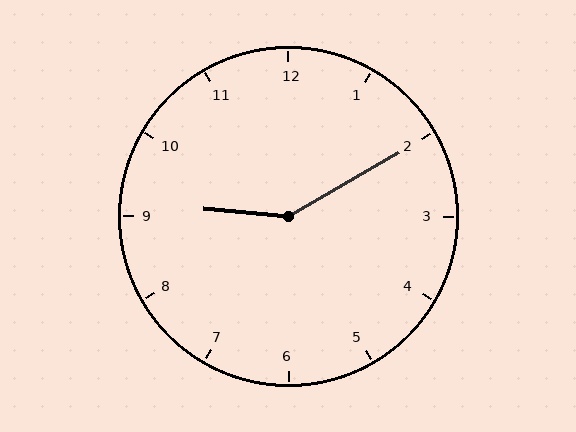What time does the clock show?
9:10.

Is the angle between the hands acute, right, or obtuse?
It is obtuse.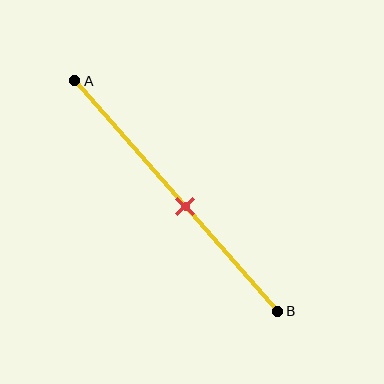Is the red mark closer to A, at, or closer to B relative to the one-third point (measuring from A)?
The red mark is closer to point B than the one-third point of segment AB.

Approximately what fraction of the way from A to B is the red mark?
The red mark is approximately 55% of the way from A to B.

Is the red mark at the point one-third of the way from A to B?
No, the mark is at about 55% from A, not at the 33% one-third point.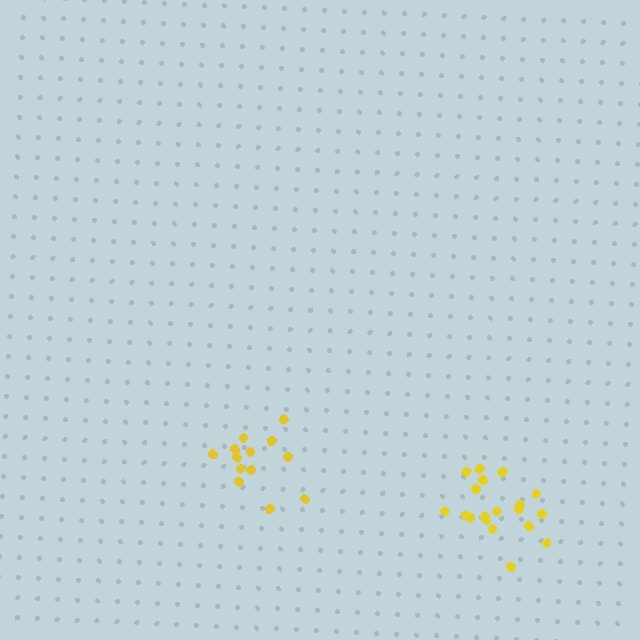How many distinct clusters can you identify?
There are 2 distinct clusters.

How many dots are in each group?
Group 1: 19 dots, Group 2: 13 dots (32 total).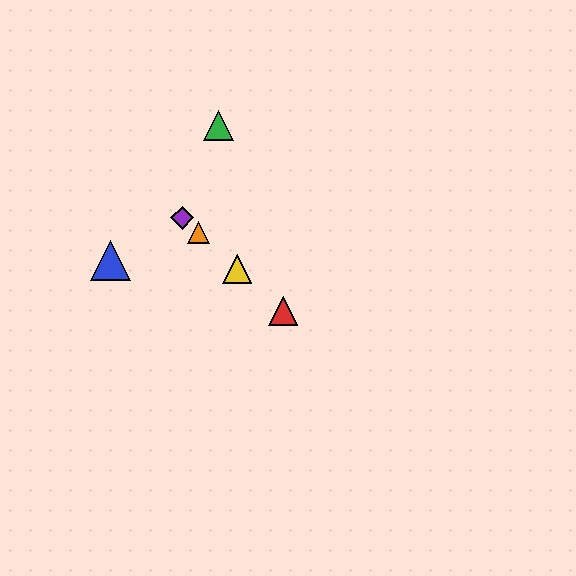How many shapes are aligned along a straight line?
4 shapes (the red triangle, the yellow triangle, the purple diamond, the orange triangle) are aligned along a straight line.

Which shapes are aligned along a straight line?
The red triangle, the yellow triangle, the purple diamond, the orange triangle are aligned along a straight line.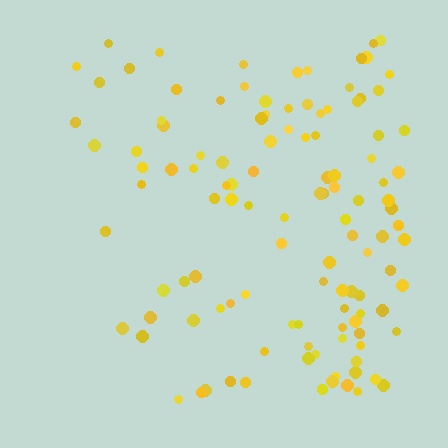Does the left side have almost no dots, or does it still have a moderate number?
Still a moderate number, just noticeably fewer than the right.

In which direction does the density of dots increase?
From left to right, with the right side densest.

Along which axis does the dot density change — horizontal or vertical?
Horizontal.